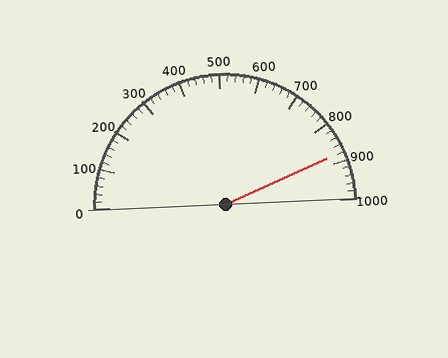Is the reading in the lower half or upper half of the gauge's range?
The reading is in the upper half of the range (0 to 1000).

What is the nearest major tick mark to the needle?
The nearest major tick mark is 900.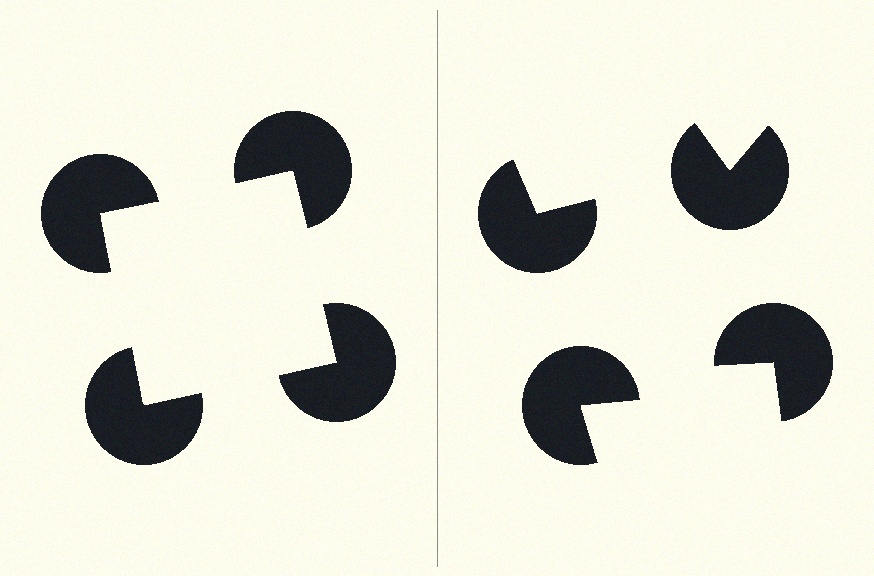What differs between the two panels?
The pac-man discs are positioned identically on both sides; only the wedge orientations differ. On the left they align to a square; on the right they are misaligned.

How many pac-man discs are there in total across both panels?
8 — 4 on each side.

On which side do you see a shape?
An illusory square appears on the left side. On the right side the wedge cuts are rotated, so no coherent shape forms.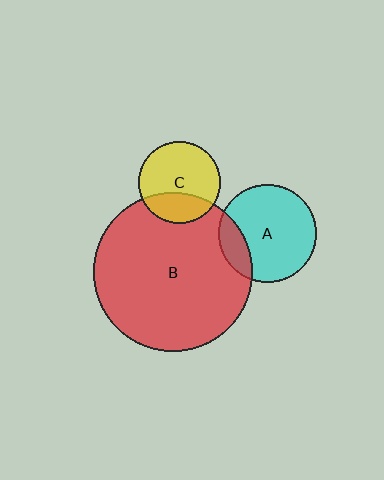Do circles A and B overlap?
Yes.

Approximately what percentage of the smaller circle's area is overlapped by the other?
Approximately 20%.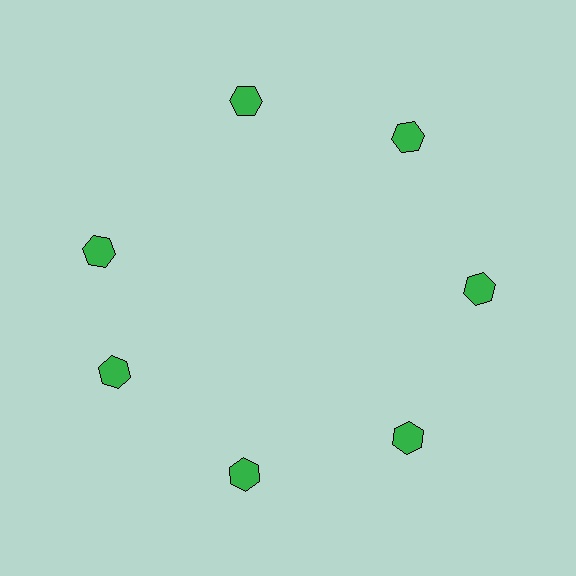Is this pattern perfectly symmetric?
No. The 7 green hexagons are arranged in a ring, but one element near the 10 o'clock position is rotated out of alignment along the ring, breaking the 7-fold rotational symmetry.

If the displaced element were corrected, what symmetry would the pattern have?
It would have 7-fold rotational symmetry — the pattern would map onto itself every 51 degrees.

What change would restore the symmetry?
The symmetry would be restored by rotating it back into even spacing with its neighbors so that all 7 hexagons sit at equal angles and equal distance from the center.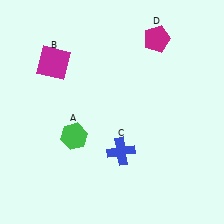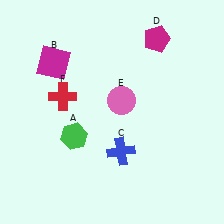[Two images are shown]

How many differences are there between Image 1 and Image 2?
There are 2 differences between the two images.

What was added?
A pink circle (E), a red cross (F) were added in Image 2.